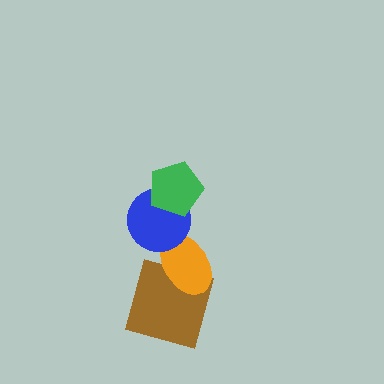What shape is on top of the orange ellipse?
The blue circle is on top of the orange ellipse.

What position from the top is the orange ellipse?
The orange ellipse is 3rd from the top.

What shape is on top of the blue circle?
The green pentagon is on top of the blue circle.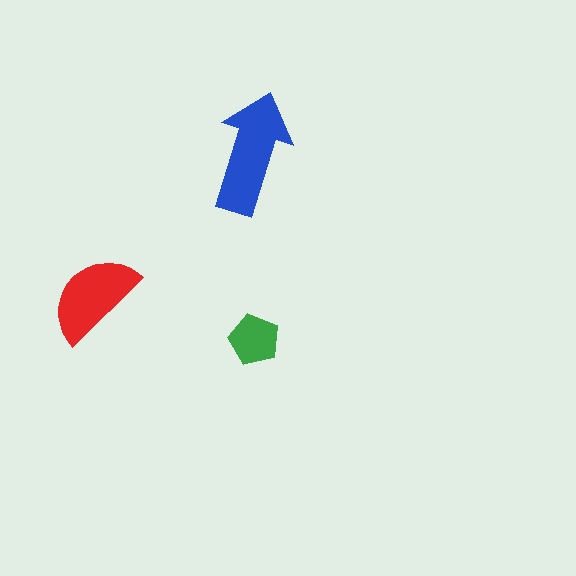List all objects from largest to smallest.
The blue arrow, the red semicircle, the green pentagon.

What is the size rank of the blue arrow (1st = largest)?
1st.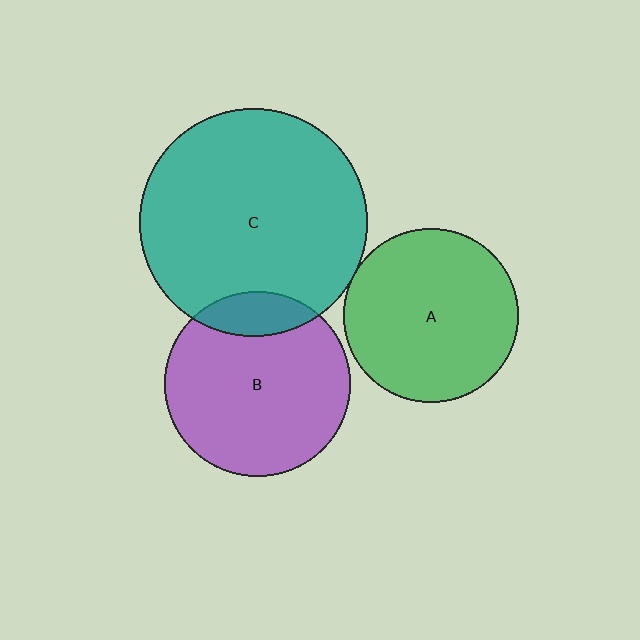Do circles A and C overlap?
Yes.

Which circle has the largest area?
Circle C (teal).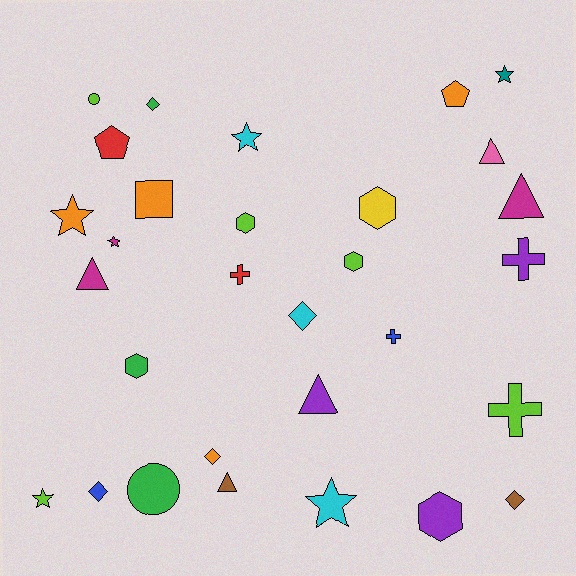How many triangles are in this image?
There are 5 triangles.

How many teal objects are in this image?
There is 1 teal object.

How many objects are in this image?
There are 30 objects.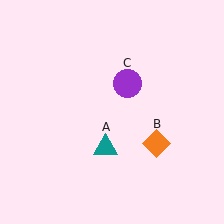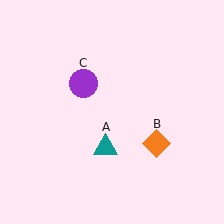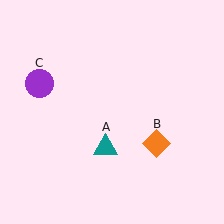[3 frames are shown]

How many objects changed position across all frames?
1 object changed position: purple circle (object C).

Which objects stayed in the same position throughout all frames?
Teal triangle (object A) and orange diamond (object B) remained stationary.